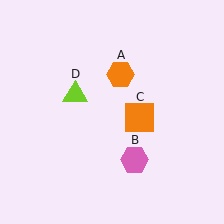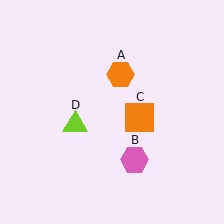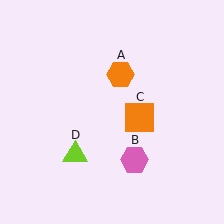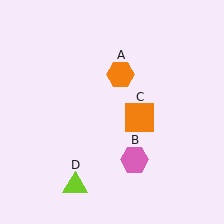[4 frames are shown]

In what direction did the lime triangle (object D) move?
The lime triangle (object D) moved down.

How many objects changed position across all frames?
1 object changed position: lime triangle (object D).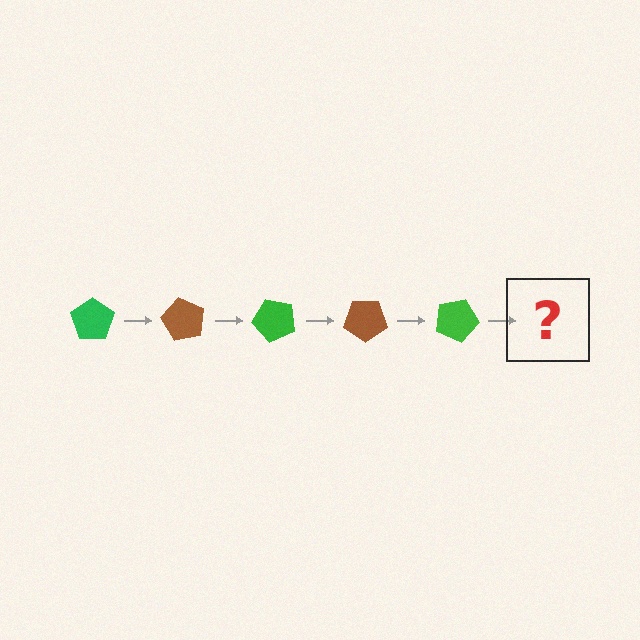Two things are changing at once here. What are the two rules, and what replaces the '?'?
The two rules are that it rotates 60 degrees each step and the color cycles through green and brown. The '?' should be a brown pentagon, rotated 300 degrees from the start.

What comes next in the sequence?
The next element should be a brown pentagon, rotated 300 degrees from the start.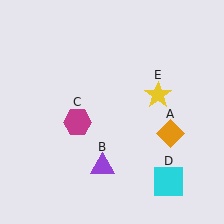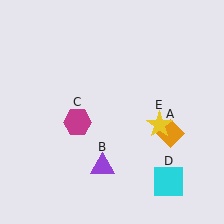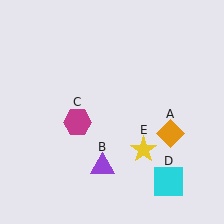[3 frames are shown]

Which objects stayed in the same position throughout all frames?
Orange diamond (object A) and purple triangle (object B) and magenta hexagon (object C) and cyan square (object D) remained stationary.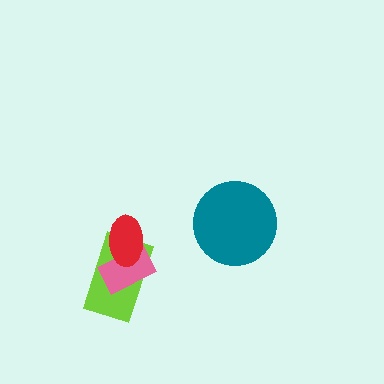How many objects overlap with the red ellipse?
2 objects overlap with the red ellipse.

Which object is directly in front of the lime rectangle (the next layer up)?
The pink rectangle is directly in front of the lime rectangle.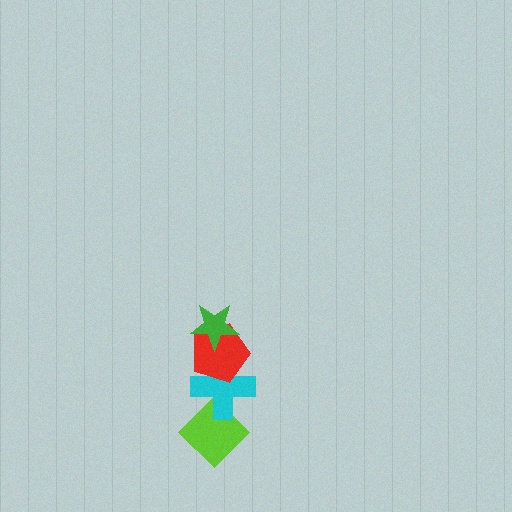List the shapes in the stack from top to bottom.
From top to bottom: the green star, the red pentagon, the cyan cross, the lime diamond.